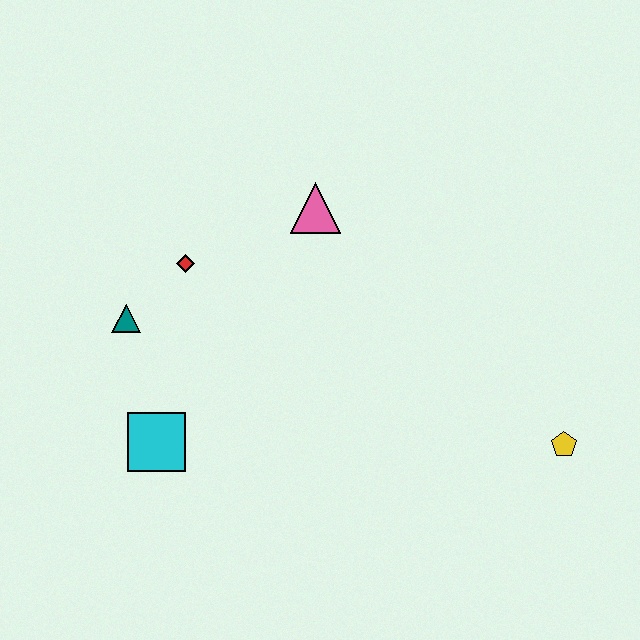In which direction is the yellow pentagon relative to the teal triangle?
The yellow pentagon is to the right of the teal triangle.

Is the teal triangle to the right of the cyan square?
No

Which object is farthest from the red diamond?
The yellow pentagon is farthest from the red diamond.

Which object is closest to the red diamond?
The teal triangle is closest to the red diamond.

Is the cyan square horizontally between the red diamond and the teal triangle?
Yes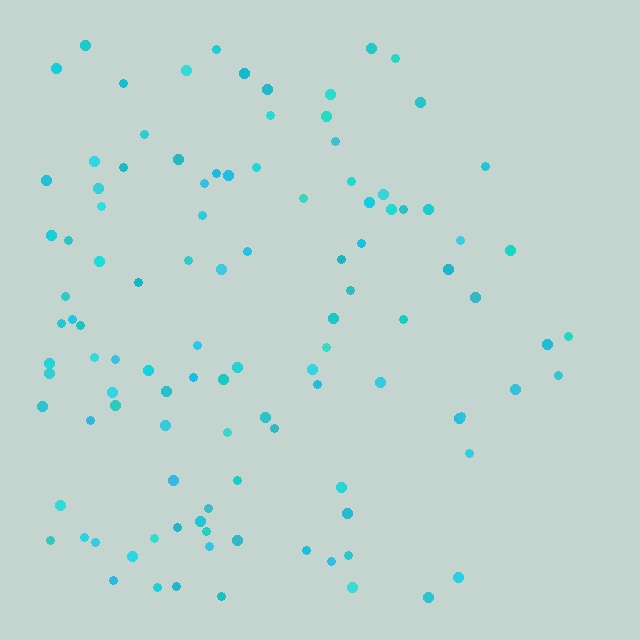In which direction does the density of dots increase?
From right to left, with the left side densest.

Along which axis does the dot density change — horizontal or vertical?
Horizontal.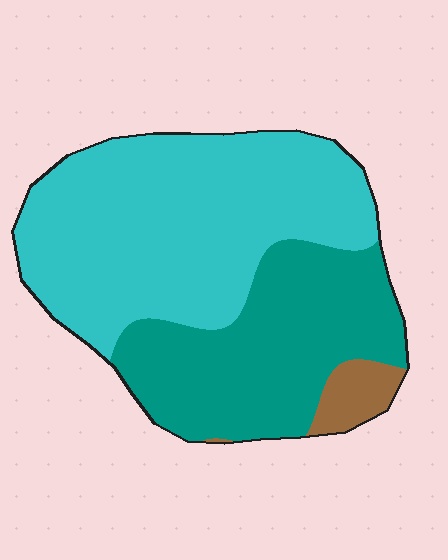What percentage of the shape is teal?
Teal covers 38% of the shape.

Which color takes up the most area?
Cyan, at roughly 55%.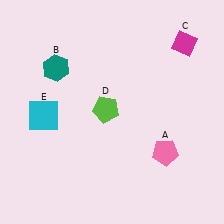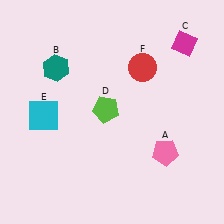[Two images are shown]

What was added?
A red circle (F) was added in Image 2.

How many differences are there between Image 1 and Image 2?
There is 1 difference between the two images.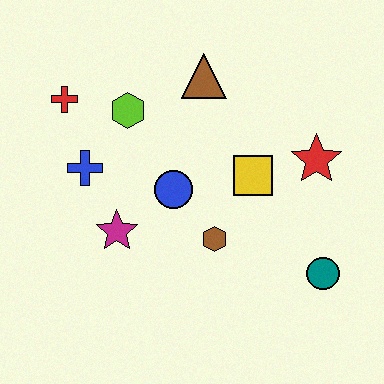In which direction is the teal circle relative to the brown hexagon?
The teal circle is to the right of the brown hexagon.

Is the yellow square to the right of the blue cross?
Yes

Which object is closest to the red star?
The yellow square is closest to the red star.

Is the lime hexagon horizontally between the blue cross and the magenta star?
No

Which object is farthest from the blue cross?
The teal circle is farthest from the blue cross.